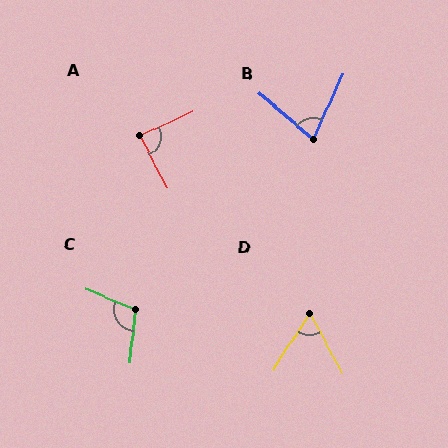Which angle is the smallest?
D, at approximately 61 degrees.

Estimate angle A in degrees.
Approximately 86 degrees.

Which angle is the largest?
C, at approximately 107 degrees.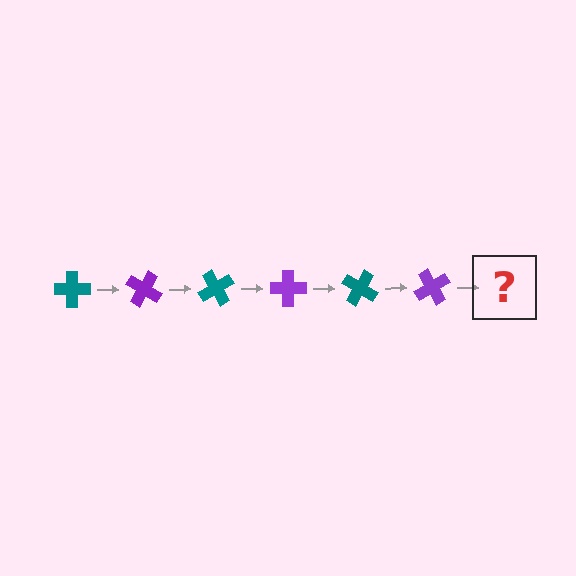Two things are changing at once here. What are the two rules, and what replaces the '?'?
The two rules are that it rotates 30 degrees each step and the color cycles through teal and purple. The '?' should be a teal cross, rotated 180 degrees from the start.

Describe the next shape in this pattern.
It should be a teal cross, rotated 180 degrees from the start.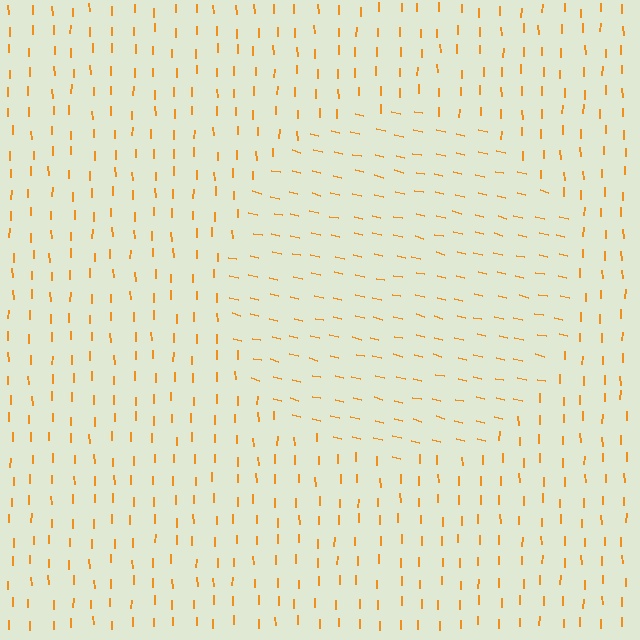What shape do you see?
I see a circle.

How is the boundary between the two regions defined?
The boundary is defined purely by a change in line orientation (approximately 77 degrees difference). All lines are the same color and thickness.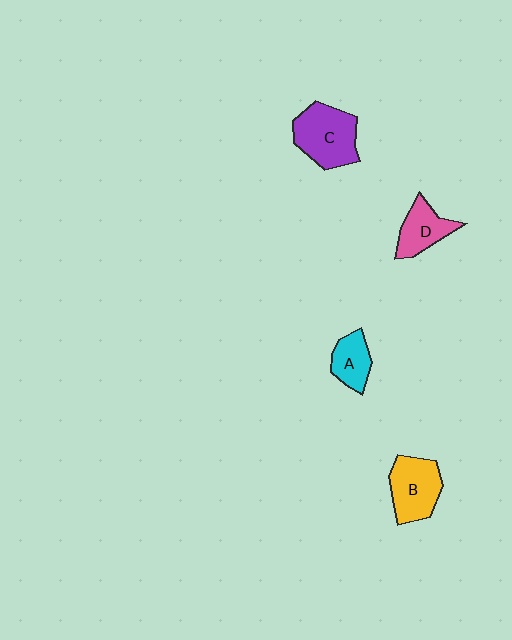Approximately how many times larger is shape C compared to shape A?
Approximately 1.8 times.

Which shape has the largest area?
Shape C (purple).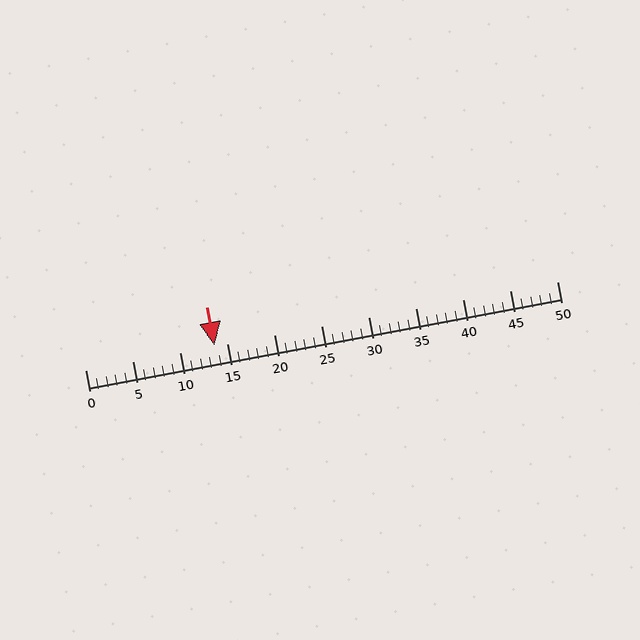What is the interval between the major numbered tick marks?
The major tick marks are spaced 5 units apart.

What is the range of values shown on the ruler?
The ruler shows values from 0 to 50.